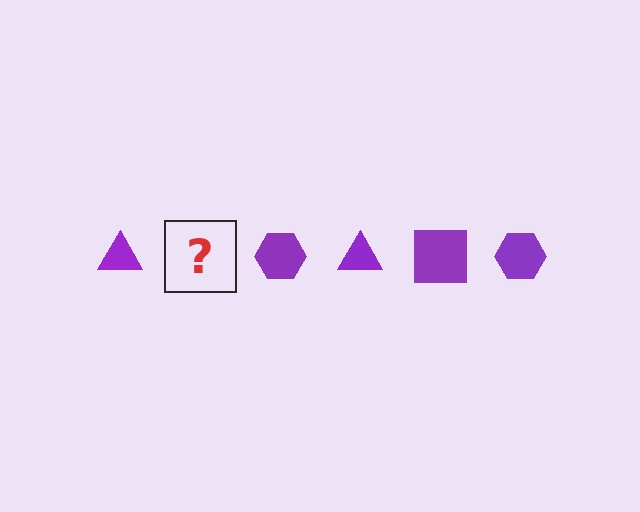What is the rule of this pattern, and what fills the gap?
The rule is that the pattern cycles through triangle, square, hexagon shapes in purple. The gap should be filled with a purple square.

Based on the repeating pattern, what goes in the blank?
The blank should be a purple square.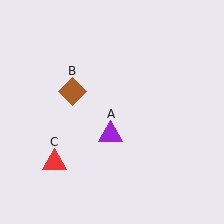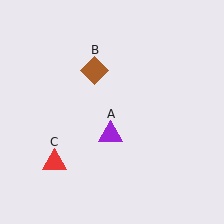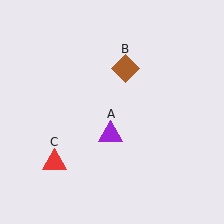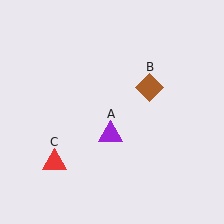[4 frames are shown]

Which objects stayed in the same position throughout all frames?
Purple triangle (object A) and red triangle (object C) remained stationary.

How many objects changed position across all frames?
1 object changed position: brown diamond (object B).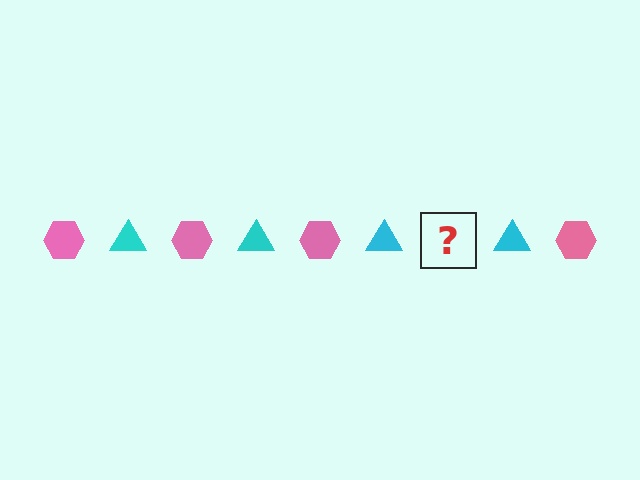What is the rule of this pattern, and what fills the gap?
The rule is that the pattern alternates between pink hexagon and cyan triangle. The gap should be filled with a pink hexagon.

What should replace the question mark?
The question mark should be replaced with a pink hexagon.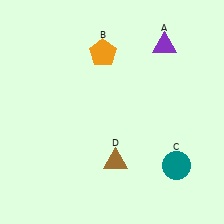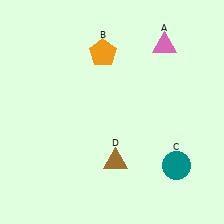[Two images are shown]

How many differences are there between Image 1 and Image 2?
There is 1 difference between the two images.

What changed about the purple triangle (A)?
In Image 1, A is purple. In Image 2, it changed to pink.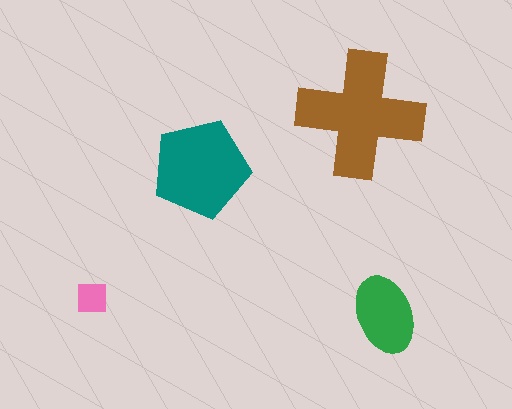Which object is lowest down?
The green ellipse is bottommost.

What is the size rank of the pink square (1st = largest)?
4th.